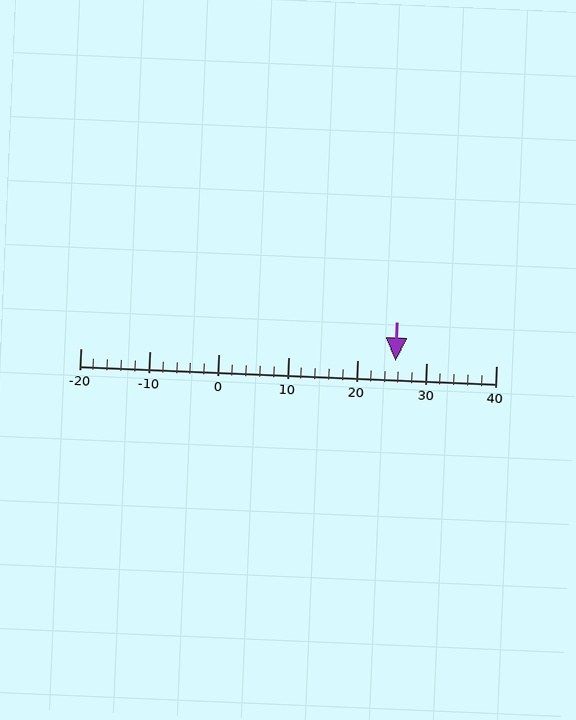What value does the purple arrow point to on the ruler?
The purple arrow points to approximately 26.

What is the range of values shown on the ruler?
The ruler shows values from -20 to 40.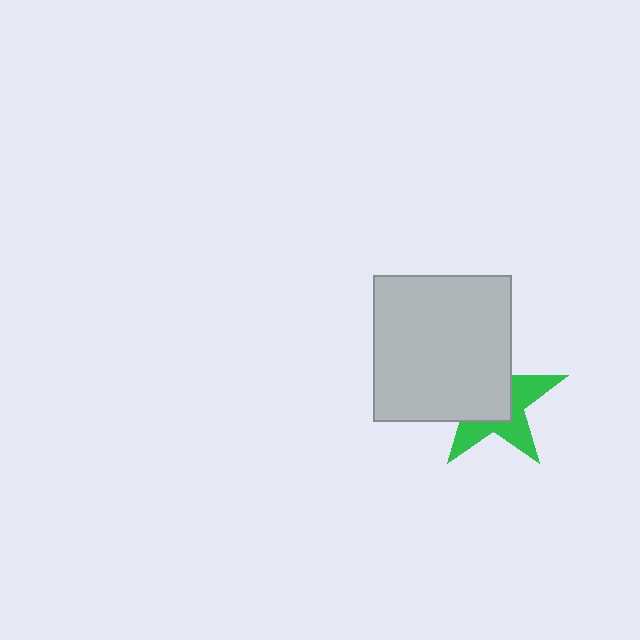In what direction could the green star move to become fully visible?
The green star could move toward the lower-right. That would shift it out from behind the light gray rectangle entirely.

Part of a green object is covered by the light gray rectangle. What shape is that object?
It is a star.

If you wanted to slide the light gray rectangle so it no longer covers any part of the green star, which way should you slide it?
Slide it toward the upper-left — that is the most direct way to separate the two shapes.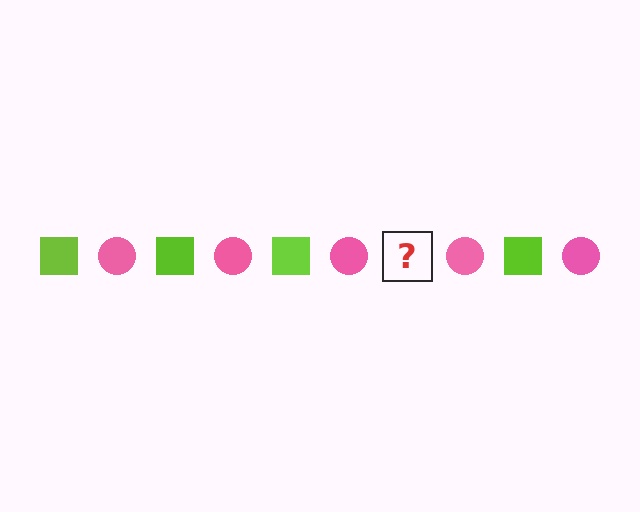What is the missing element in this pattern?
The missing element is a lime square.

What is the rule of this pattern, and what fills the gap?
The rule is that the pattern alternates between lime square and pink circle. The gap should be filled with a lime square.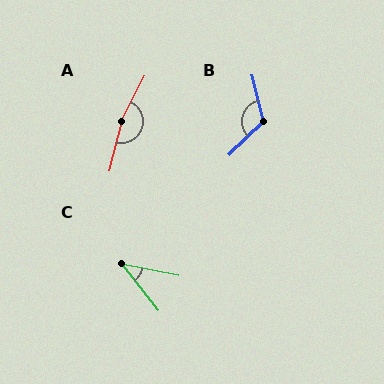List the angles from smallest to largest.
C (41°), B (120°), A (167°).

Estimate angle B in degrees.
Approximately 120 degrees.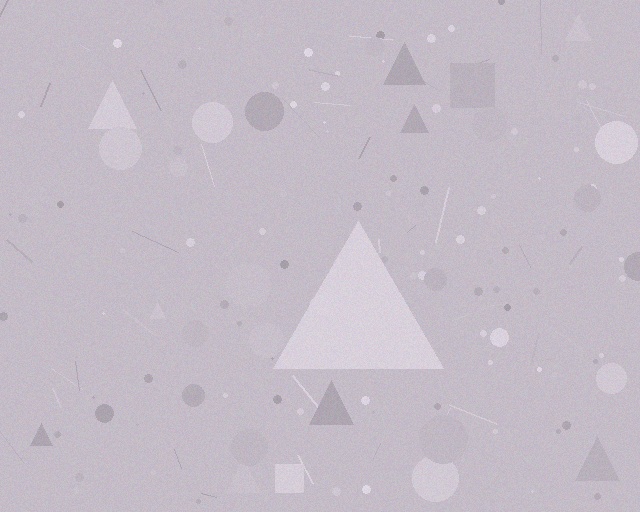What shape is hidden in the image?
A triangle is hidden in the image.